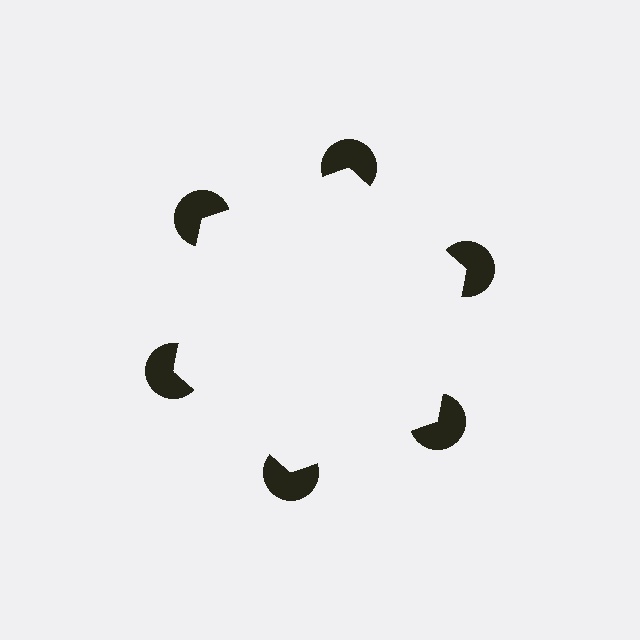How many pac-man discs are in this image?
There are 6 — one at each vertex of the illusory hexagon.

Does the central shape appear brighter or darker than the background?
It typically appears slightly brighter than the background, even though no actual brightness change is drawn.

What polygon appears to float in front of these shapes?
An illusory hexagon — its edges are inferred from the aligned wedge cuts in the pac-man discs, not physically drawn.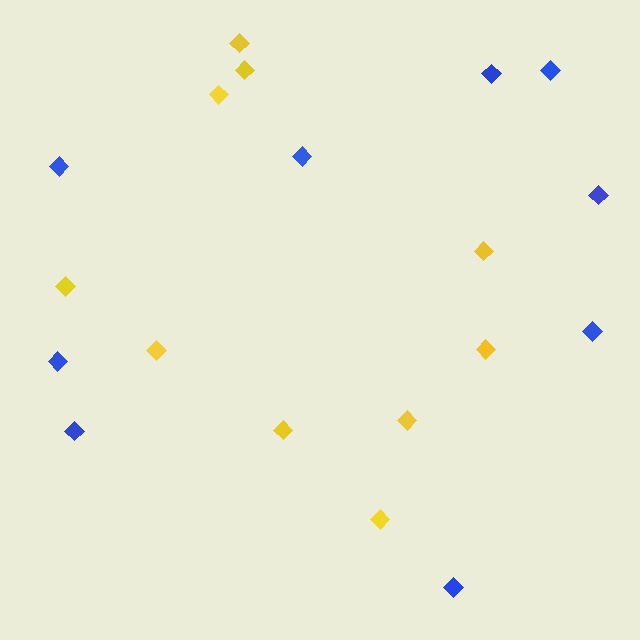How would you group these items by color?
There are 2 groups: one group of yellow diamonds (10) and one group of blue diamonds (9).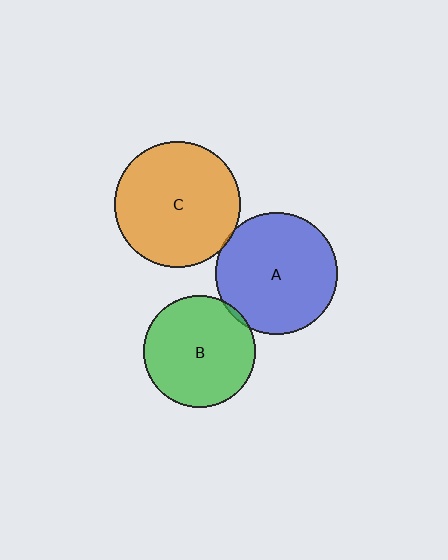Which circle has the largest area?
Circle C (orange).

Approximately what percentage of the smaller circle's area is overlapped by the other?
Approximately 5%.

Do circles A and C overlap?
Yes.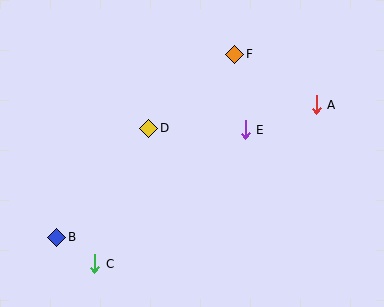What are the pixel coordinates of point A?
Point A is at (316, 105).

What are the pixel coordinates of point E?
Point E is at (245, 130).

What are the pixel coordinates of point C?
Point C is at (95, 264).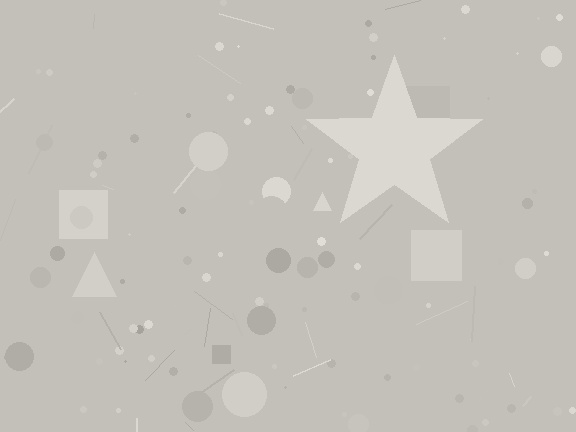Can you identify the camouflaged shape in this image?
The camouflaged shape is a star.